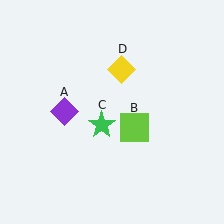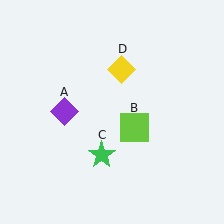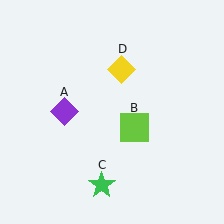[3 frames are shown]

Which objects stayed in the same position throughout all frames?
Purple diamond (object A) and lime square (object B) and yellow diamond (object D) remained stationary.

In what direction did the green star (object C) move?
The green star (object C) moved down.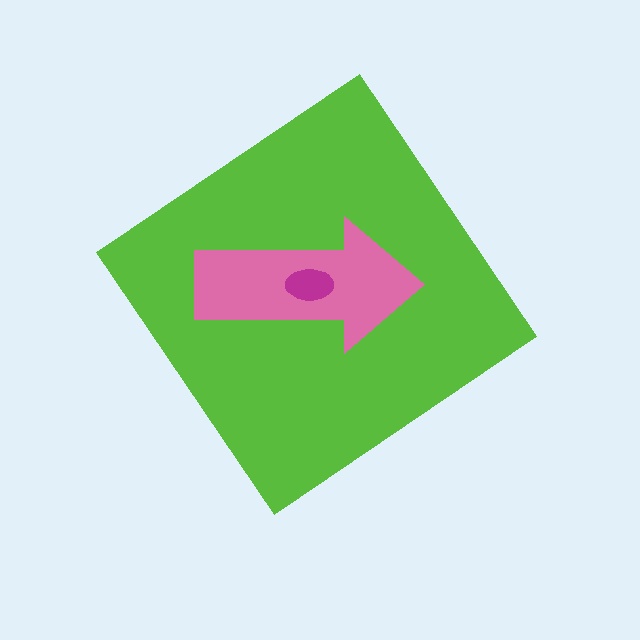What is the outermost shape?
The lime diamond.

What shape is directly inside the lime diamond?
The pink arrow.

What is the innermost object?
The magenta ellipse.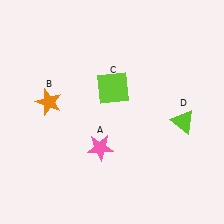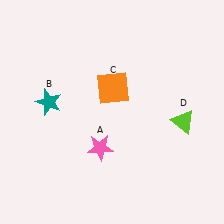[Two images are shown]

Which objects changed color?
B changed from orange to teal. C changed from lime to orange.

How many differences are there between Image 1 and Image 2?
There are 2 differences between the two images.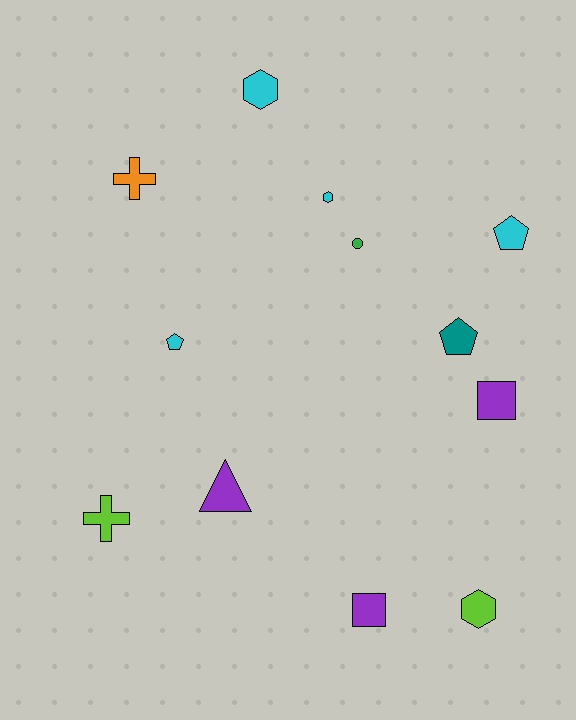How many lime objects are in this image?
There are 2 lime objects.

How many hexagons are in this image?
There are 3 hexagons.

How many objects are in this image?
There are 12 objects.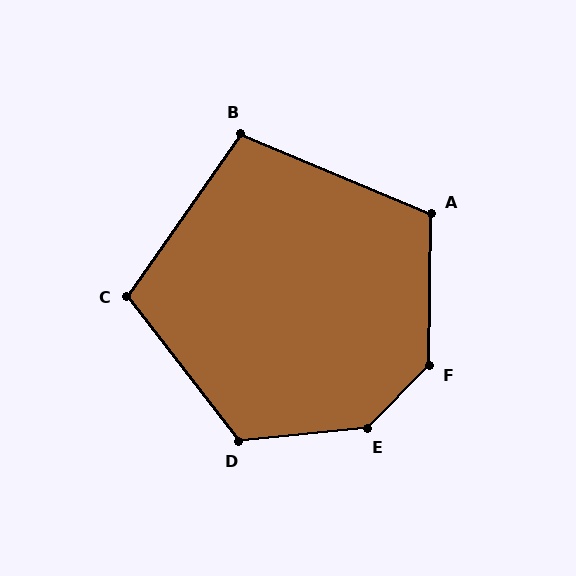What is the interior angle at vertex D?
Approximately 122 degrees (obtuse).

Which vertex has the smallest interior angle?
B, at approximately 102 degrees.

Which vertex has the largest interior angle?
E, at approximately 140 degrees.